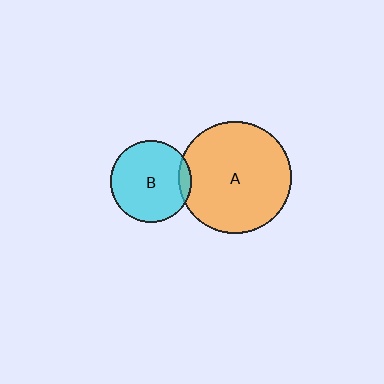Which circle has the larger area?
Circle A (orange).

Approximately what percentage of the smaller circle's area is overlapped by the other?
Approximately 10%.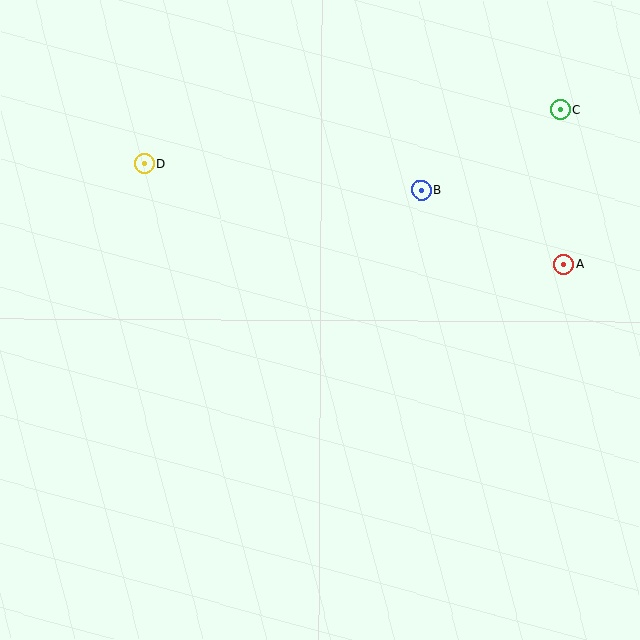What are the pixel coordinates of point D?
Point D is at (144, 164).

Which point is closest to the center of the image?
Point B at (421, 190) is closest to the center.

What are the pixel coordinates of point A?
Point A is at (564, 264).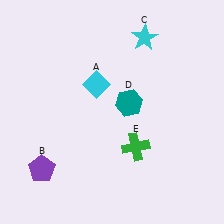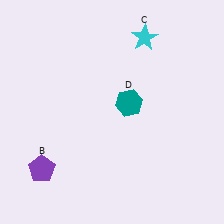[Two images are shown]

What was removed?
The cyan diamond (A), the green cross (E) were removed in Image 2.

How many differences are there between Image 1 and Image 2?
There are 2 differences between the two images.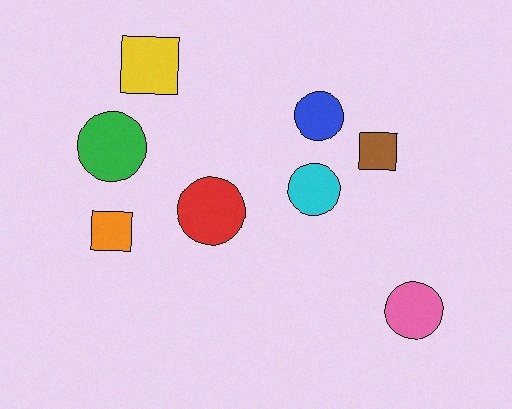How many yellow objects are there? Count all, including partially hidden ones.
There is 1 yellow object.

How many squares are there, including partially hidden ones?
There are 3 squares.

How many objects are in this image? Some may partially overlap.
There are 8 objects.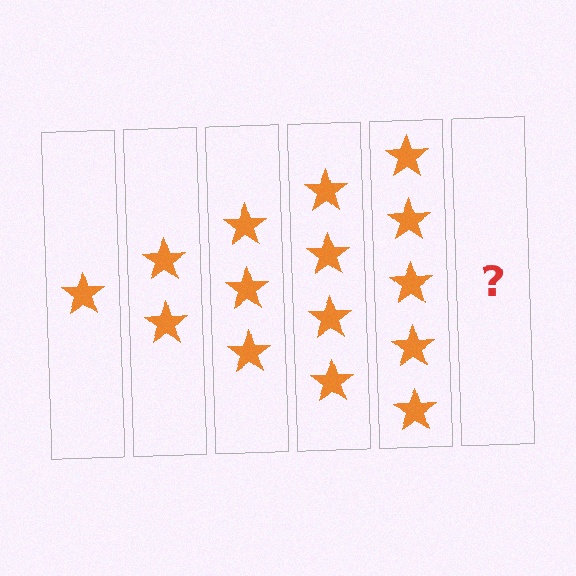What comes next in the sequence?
The next element should be 6 stars.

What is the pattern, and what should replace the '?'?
The pattern is that each step adds one more star. The '?' should be 6 stars.